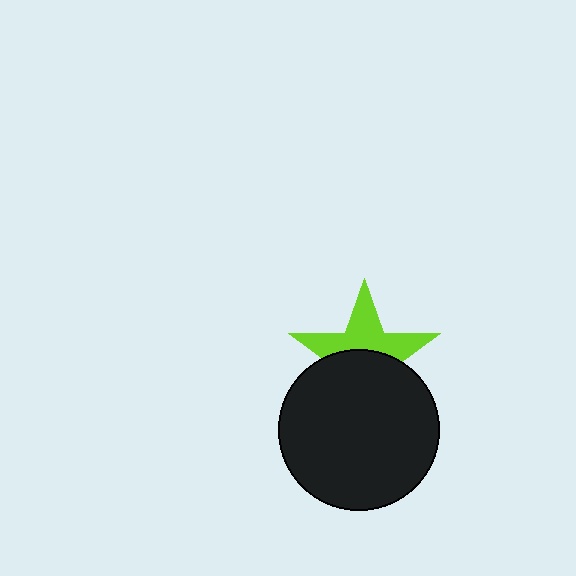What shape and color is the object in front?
The object in front is a black circle.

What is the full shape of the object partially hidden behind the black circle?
The partially hidden object is a lime star.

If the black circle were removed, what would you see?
You would see the complete lime star.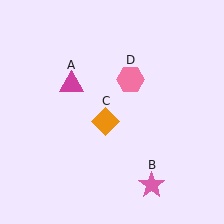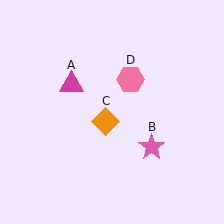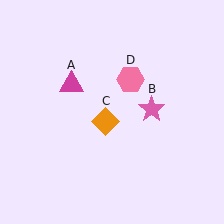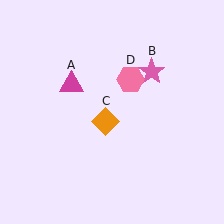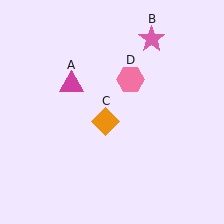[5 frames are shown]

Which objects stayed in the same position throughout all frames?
Magenta triangle (object A) and orange diamond (object C) and pink hexagon (object D) remained stationary.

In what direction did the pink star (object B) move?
The pink star (object B) moved up.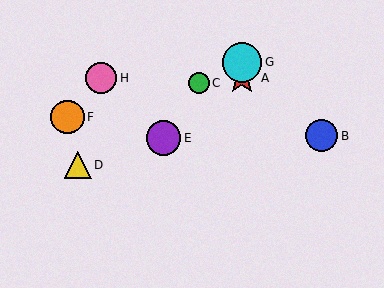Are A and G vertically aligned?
Yes, both are at x≈242.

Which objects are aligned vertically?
Objects A, G are aligned vertically.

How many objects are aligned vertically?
2 objects (A, G) are aligned vertically.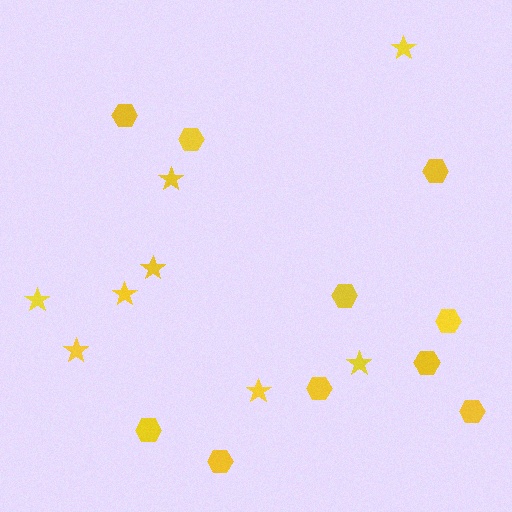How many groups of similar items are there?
There are 2 groups: one group of hexagons (10) and one group of stars (8).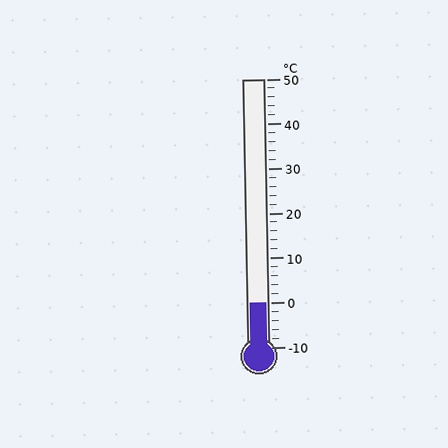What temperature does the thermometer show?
The thermometer shows approximately 0°C.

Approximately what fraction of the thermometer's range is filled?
The thermometer is filled to approximately 15% of its range.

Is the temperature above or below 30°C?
The temperature is below 30°C.